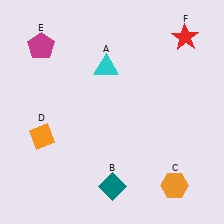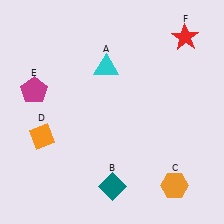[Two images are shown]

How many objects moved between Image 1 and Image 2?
1 object moved between the two images.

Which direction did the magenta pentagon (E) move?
The magenta pentagon (E) moved down.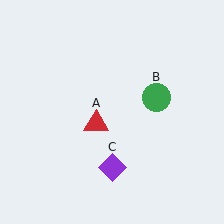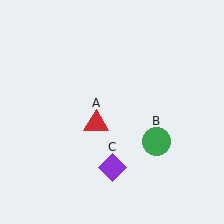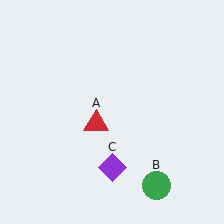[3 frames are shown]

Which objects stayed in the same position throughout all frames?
Red triangle (object A) and purple diamond (object C) remained stationary.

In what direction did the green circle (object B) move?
The green circle (object B) moved down.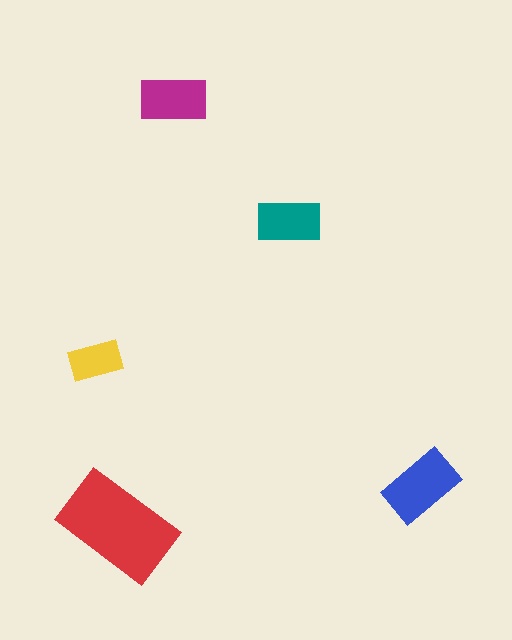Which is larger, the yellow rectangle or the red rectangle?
The red one.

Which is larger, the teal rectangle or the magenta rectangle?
The magenta one.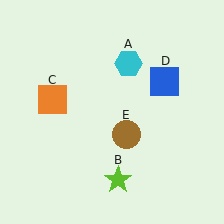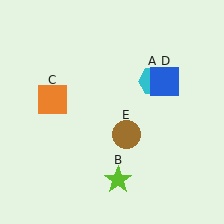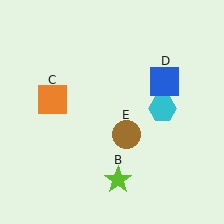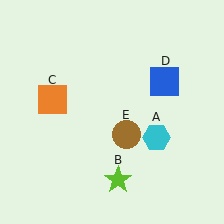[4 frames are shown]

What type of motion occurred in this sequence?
The cyan hexagon (object A) rotated clockwise around the center of the scene.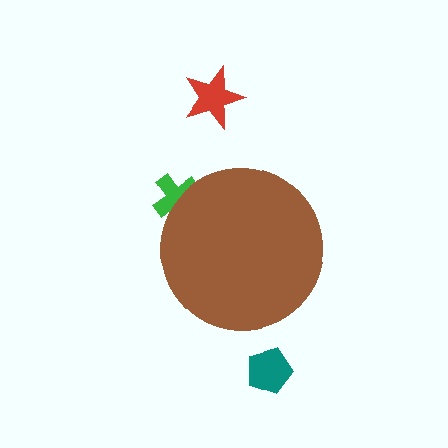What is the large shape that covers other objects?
A brown circle.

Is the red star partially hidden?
No, the red star is fully visible.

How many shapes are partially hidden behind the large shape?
1 shape is partially hidden.